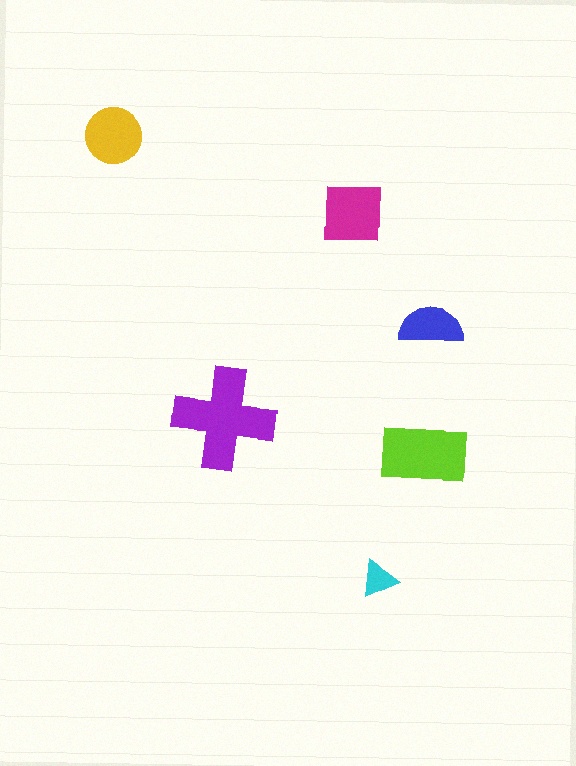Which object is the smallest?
The cyan triangle.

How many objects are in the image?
There are 6 objects in the image.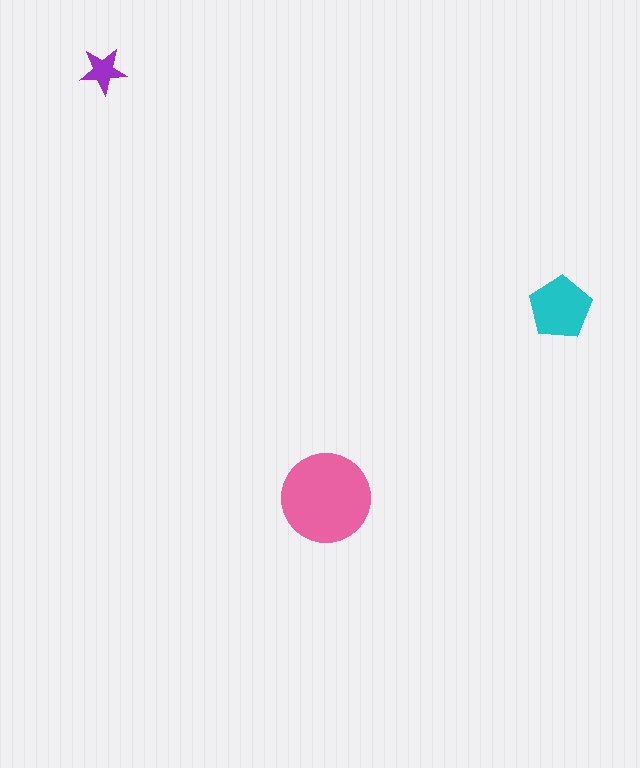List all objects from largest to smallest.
The pink circle, the cyan pentagon, the purple star.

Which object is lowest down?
The pink circle is bottommost.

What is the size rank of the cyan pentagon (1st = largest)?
2nd.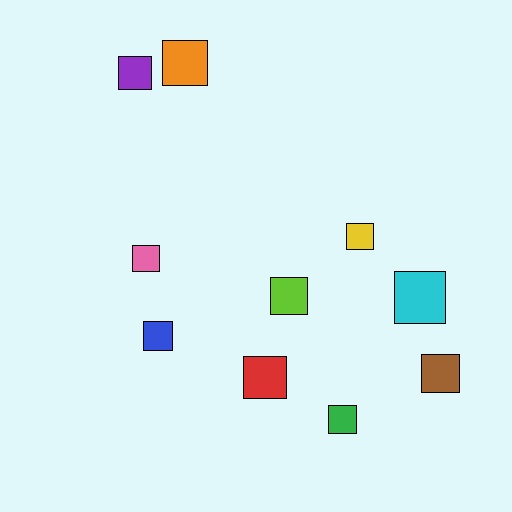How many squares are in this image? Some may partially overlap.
There are 10 squares.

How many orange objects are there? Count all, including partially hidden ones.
There is 1 orange object.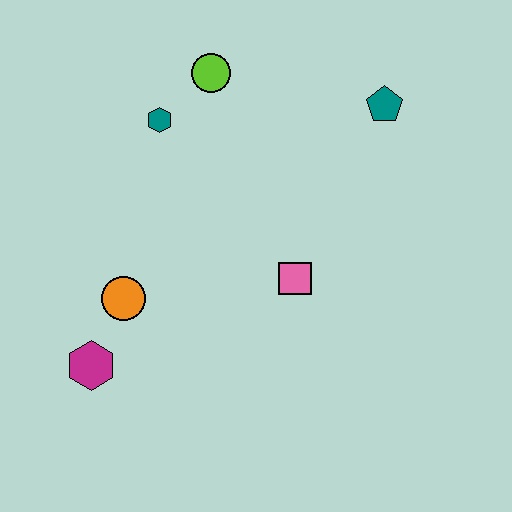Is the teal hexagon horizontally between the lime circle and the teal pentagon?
No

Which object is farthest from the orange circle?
The teal pentagon is farthest from the orange circle.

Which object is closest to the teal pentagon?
The lime circle is closest to the teal pentagon.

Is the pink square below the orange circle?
No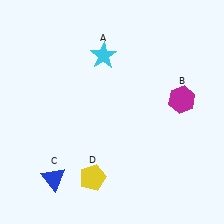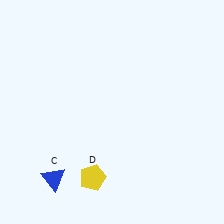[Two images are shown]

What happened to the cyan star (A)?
The cyan star (A) was removed in Image 2. It was in the top-left area of Image 1.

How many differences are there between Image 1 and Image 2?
There are 2 differences between the two images.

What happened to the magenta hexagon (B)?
The magenta hexagon (B) was removed in Image 2. It was in the top-right area of Image 1.